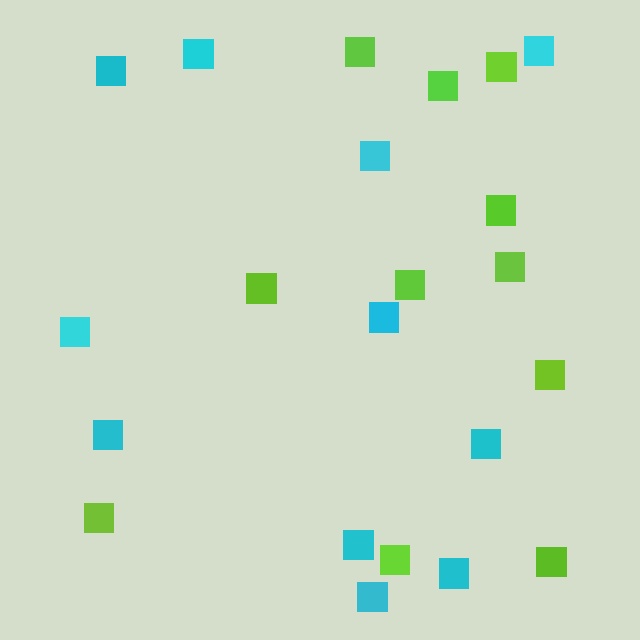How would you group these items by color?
There are 2 groups: one group of lime squares (11) and one group of cyan squares (11).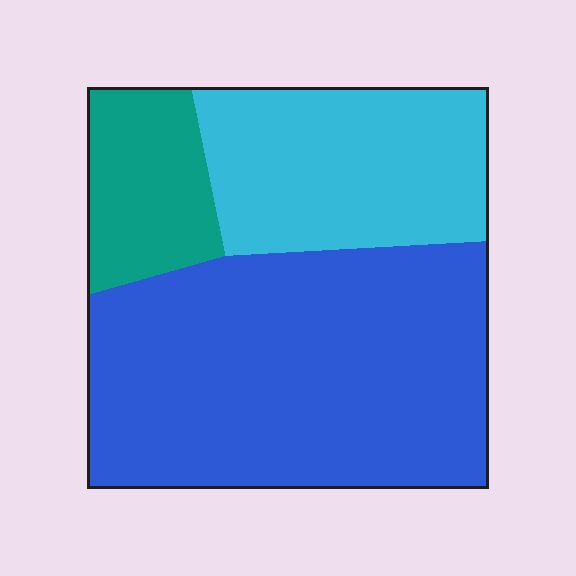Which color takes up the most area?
Blue, at roughly 60%.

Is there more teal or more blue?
Blue.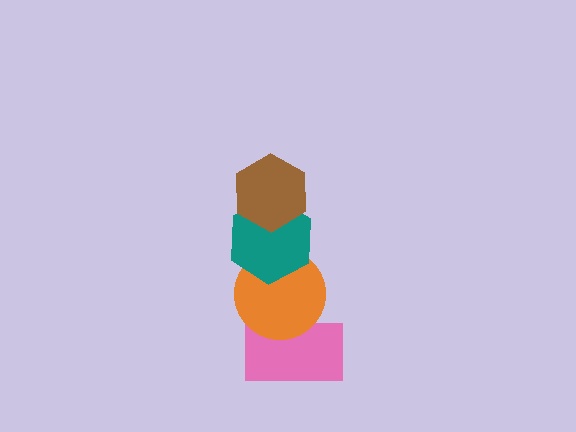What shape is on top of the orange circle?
The teal hexagon is on top of the orange circle.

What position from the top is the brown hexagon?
The brown hexagon is 1st from the top.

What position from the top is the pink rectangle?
The pink rectangle is 4th from the top.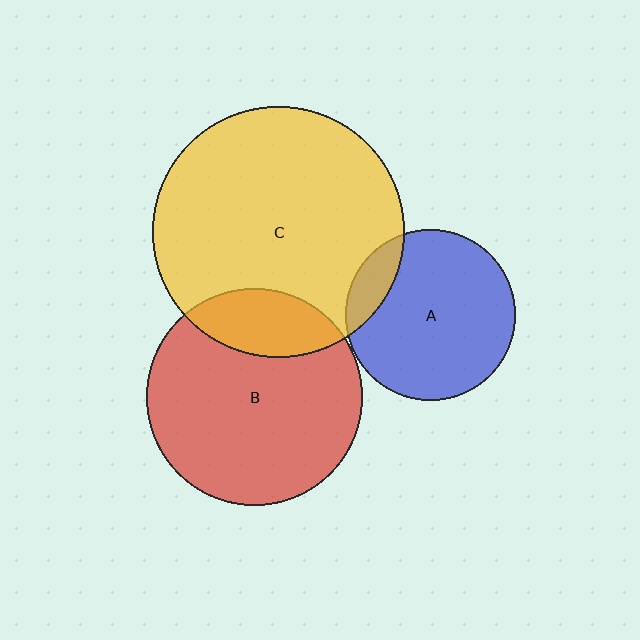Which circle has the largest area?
Circle C (yellow).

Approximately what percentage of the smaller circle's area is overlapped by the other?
Approximately 20%.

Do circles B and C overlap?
Yes.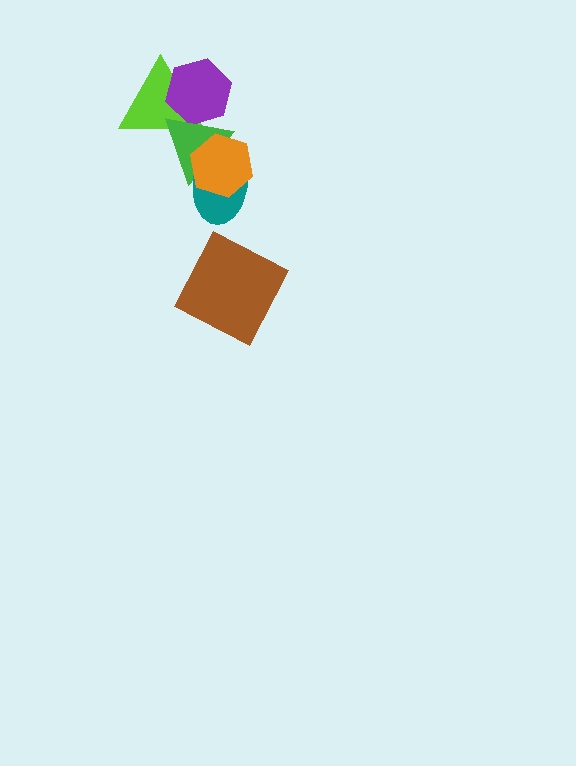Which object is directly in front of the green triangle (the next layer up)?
The teal ellipse is directly in front of the green triangle.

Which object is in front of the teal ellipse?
The orange hexagon is in front of the teal ellipse.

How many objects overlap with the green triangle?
4 objects overlap with the green triangle.